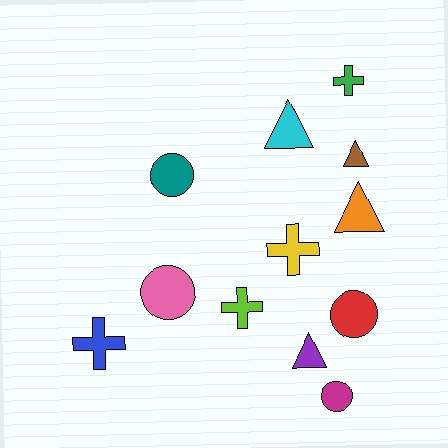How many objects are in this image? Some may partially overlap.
There are 12 objects.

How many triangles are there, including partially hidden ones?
There are 4 triangles.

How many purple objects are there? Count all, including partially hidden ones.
There is 1 purple object.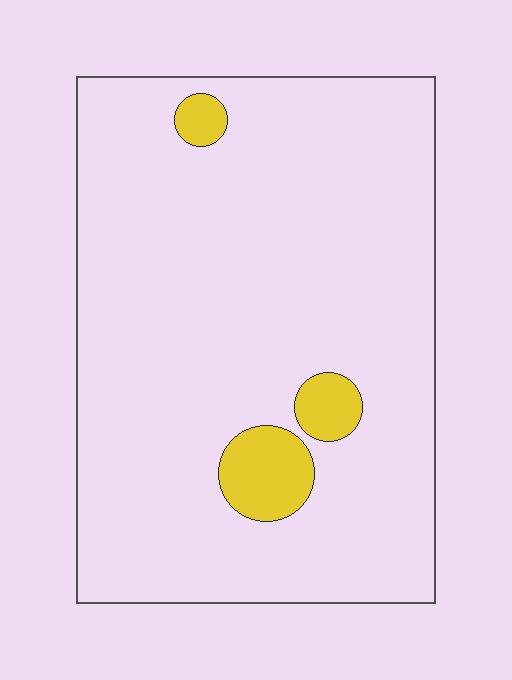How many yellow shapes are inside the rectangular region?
3.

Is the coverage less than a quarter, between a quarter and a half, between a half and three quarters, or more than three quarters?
Less than a quarter.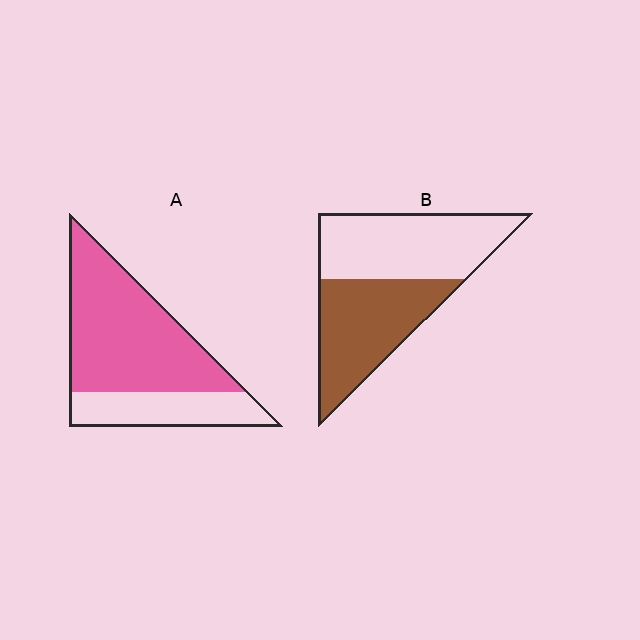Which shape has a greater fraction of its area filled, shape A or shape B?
Shape A.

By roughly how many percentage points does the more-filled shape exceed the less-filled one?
By roughly 20 percentage points (A over B).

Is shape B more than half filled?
Roughly half.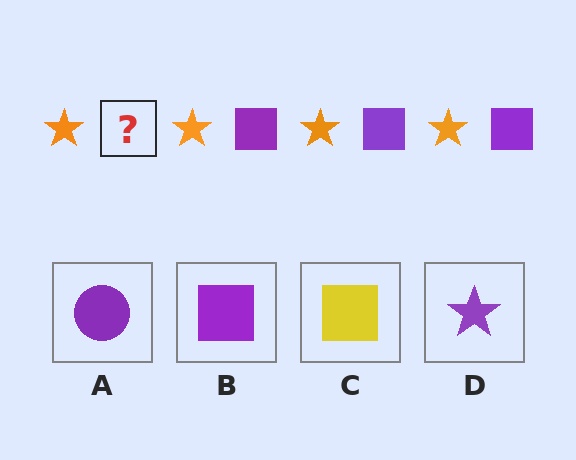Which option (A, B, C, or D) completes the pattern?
B.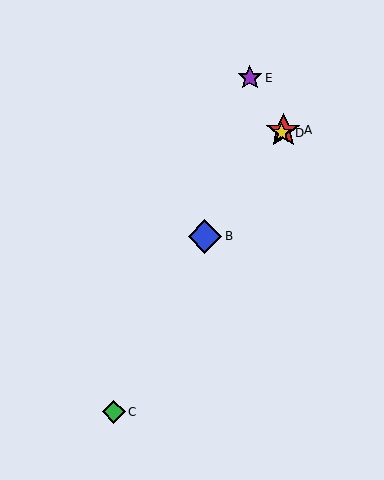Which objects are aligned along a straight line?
Objects A, B, D are aligned along a straight line.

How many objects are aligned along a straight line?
3 objects (A, B, D) are aligned along a straight line.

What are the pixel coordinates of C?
Object C is at (114, 412).